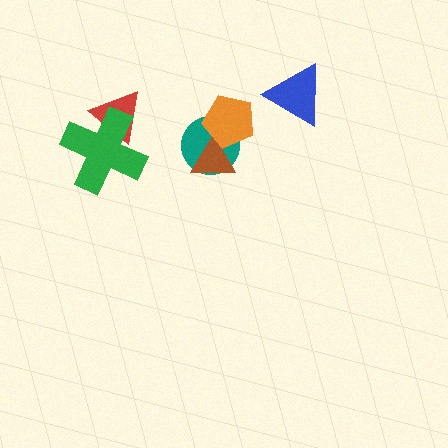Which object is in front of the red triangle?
The green cross is in front of the red triangle.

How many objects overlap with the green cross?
1 object overlaps with the green cross.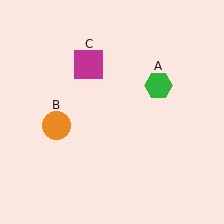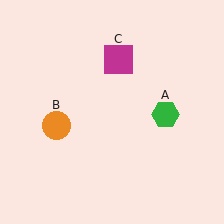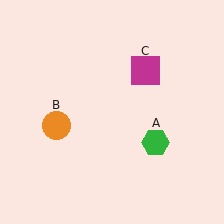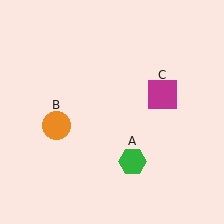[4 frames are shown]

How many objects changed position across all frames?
2 objects changed position: green hexagon (object A), magenta square (object C).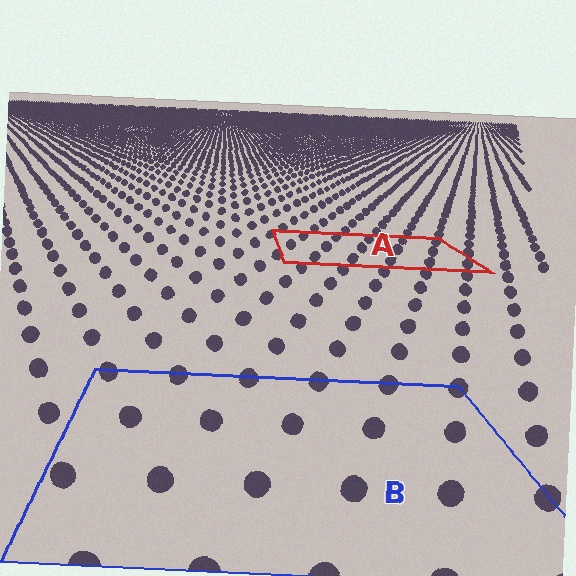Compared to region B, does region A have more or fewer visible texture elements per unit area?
Region A has more texture elements per unit area — they are packed more densely because it is farther away.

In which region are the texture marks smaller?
The texture marks are smaller in region A, because it is farther away.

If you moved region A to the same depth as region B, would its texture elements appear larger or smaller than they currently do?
They would appear larger. At a closer depth, the same texture elements are projected at a bigger on-screen size.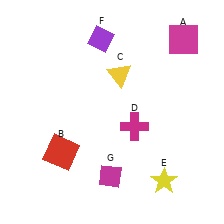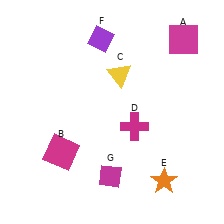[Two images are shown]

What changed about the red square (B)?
In Image 1, B is red. In Image 2, it changed to magenta.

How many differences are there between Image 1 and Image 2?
There are 2 differences between the two images.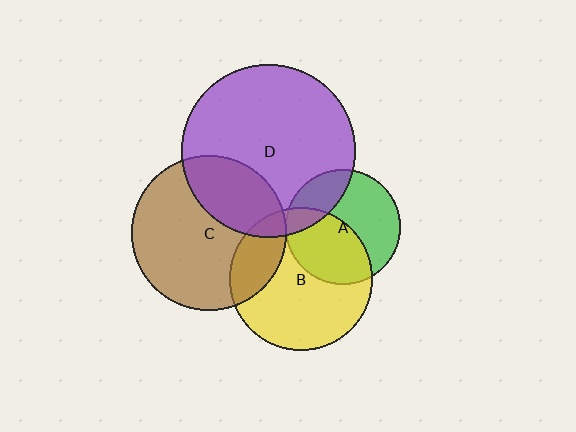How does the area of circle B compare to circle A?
Approximately 1.5 times.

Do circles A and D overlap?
Yes.